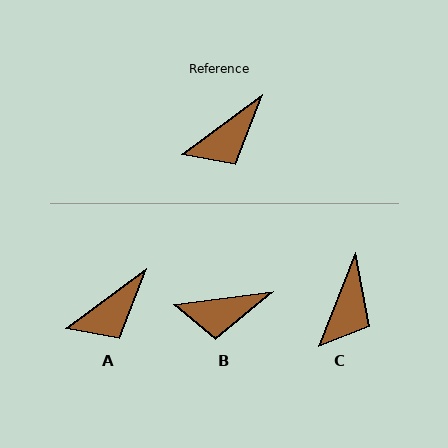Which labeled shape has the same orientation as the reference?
A.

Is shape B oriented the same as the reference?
No, it is off by about 30 degrees.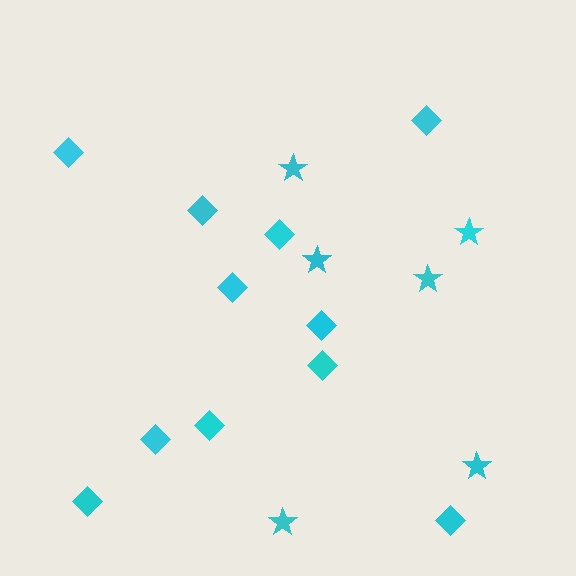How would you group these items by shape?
There are 2 groups: one group of stars (6) and one group of diamonds (11).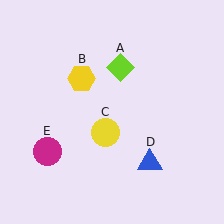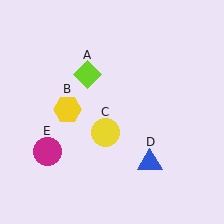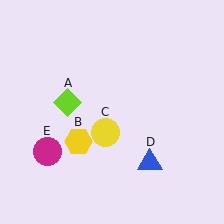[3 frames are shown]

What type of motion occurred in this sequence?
The lime diamond (object A), yellow hexagon (object B) rotated counterclockwise around the center of the scene.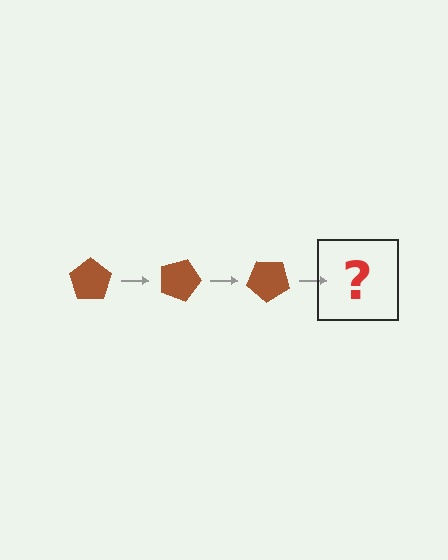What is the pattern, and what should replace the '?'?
The pattern is that the pentagon rotates 20 degrees each step. The '?' should be a brown pentagon rotated 60 degrees.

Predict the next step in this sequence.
The next step is a brown pentagon rotated 60 degrees.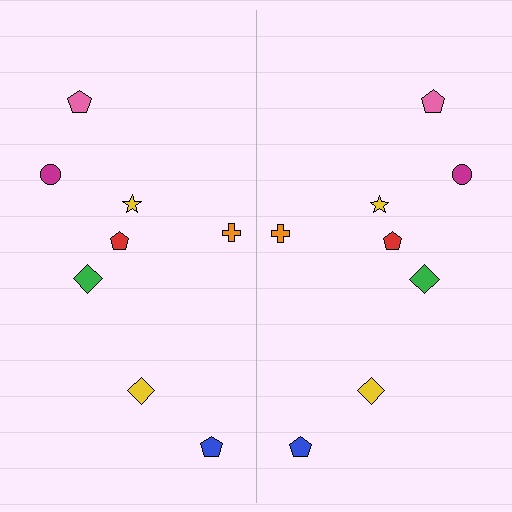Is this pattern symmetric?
Yes, this pattern has bilateral (reflection) symmetry.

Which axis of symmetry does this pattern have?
The pattern has a vertical axis of symmetry running through the center of the image.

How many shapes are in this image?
There are 16 shapes in this image.